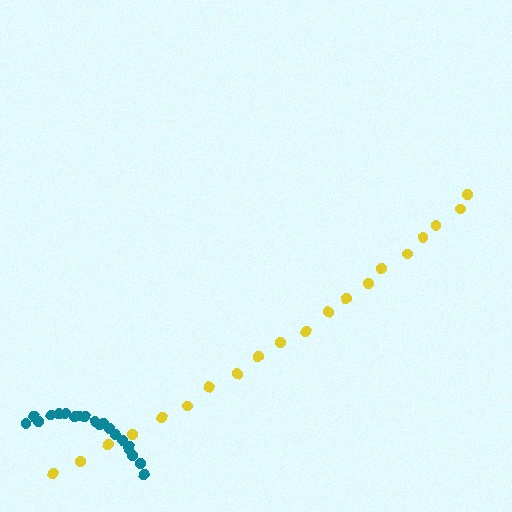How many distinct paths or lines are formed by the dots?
There are 2 distinct paths.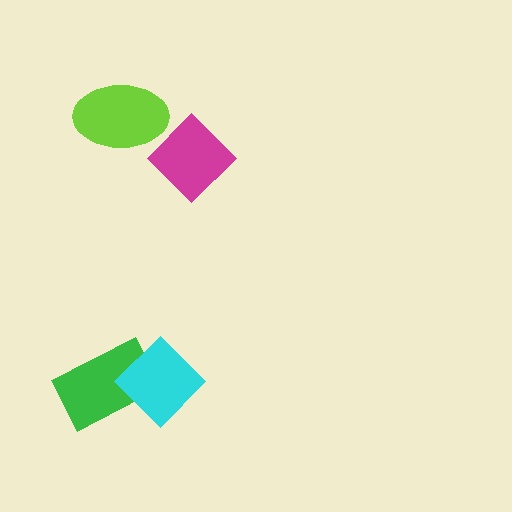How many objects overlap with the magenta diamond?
1 object overlaps with the magenta diamond.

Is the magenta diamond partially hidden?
Yes, it is partially covered by another shape.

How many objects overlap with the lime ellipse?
1 object overlaps with the lime ellipse.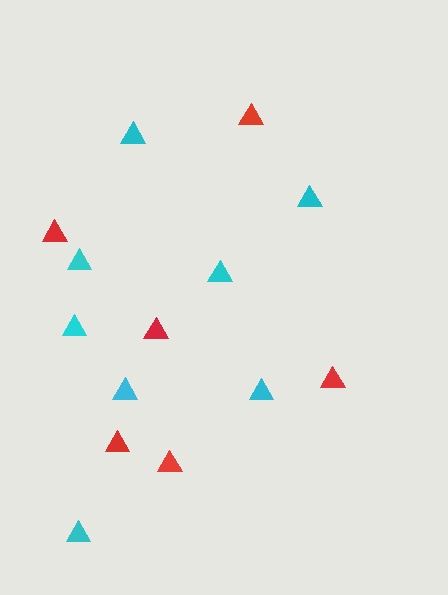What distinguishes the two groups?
There are 2 groups: one group of red triangles (6) and one group of cyan triangles (8).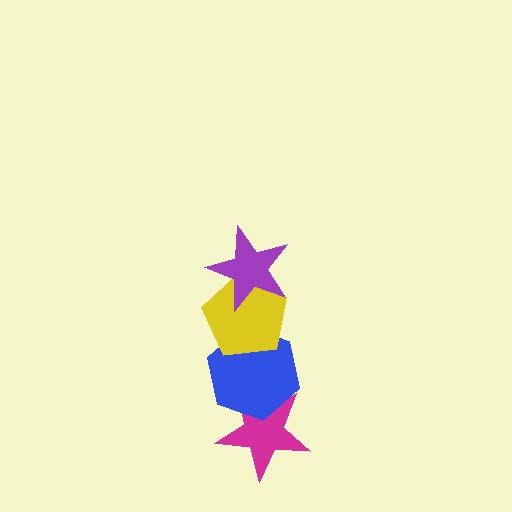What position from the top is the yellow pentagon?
The yellow pentagon is 2nd from the top.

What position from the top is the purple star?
The purple star is 1st from the top.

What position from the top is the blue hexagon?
The blue hexagon is 3rd from the top.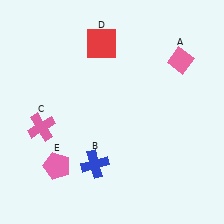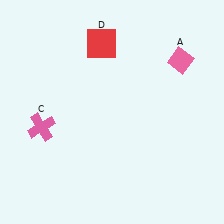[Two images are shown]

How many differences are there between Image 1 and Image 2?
There are 2 differences between the two images.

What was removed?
The pink pentagon (E), the blue cross (B) were removed in Image 2.